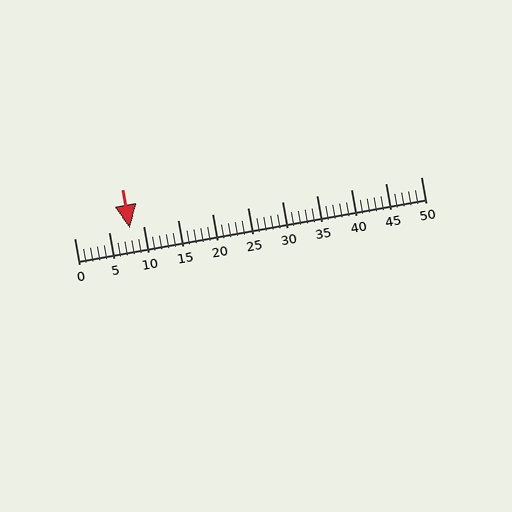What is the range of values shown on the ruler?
The ruler shows values from 0 to 50.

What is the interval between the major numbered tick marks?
The major tick marks are spaced 5 units apart.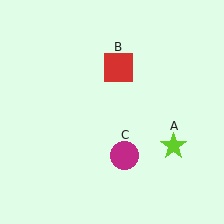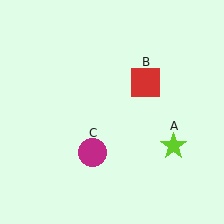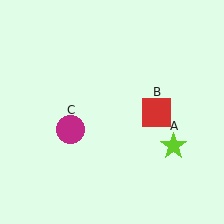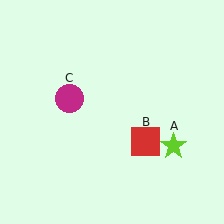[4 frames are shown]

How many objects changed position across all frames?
2 objects changed position: red square (object B), magenta circle (object C).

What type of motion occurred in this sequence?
The red square (object B), magenta circle (object C) rotated clockwise around the center of the scene.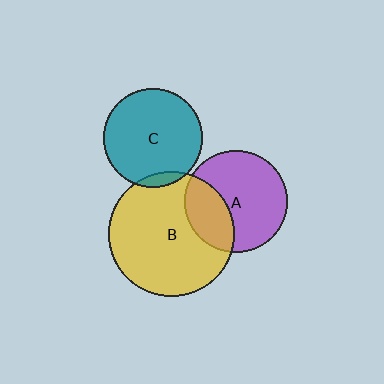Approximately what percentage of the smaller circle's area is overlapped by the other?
Approximately 30%.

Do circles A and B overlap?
Yes.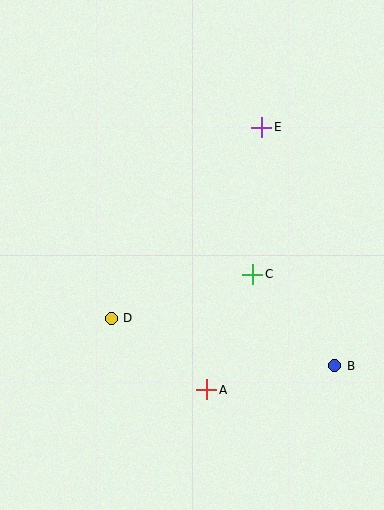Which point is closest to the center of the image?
Point C at (253, 274) is closest to the center.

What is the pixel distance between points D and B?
The distance between D and B is 229 pixels.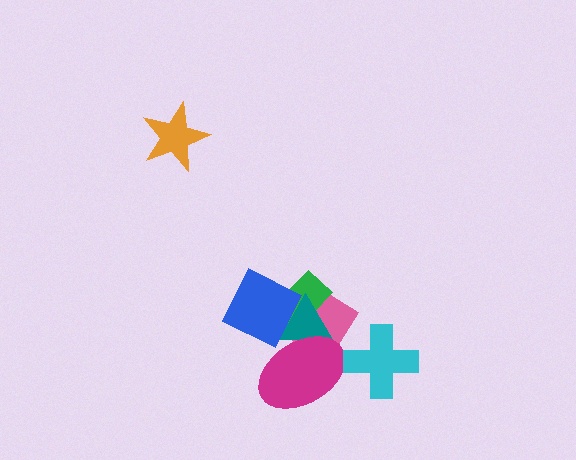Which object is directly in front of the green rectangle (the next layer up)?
The teal triangle is directly in front of the green rectangle.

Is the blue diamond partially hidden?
No, no other shape covers it.